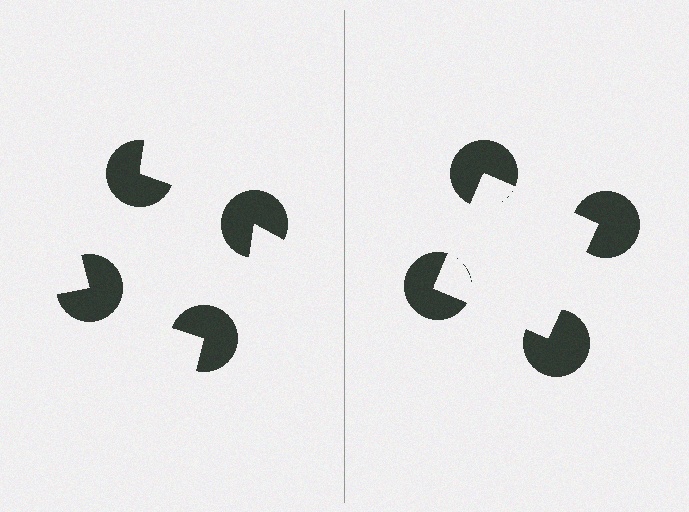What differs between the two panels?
The pac-man discs are positioned identically on both sides; only the wedge orientations differ. On the right they align to a square; on the left they are misaligned.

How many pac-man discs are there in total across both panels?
8 — 4 on each side.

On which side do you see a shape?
An illusory square appears on the right side. On the left side the wedge cuts are rotated, so no coherent shape forms.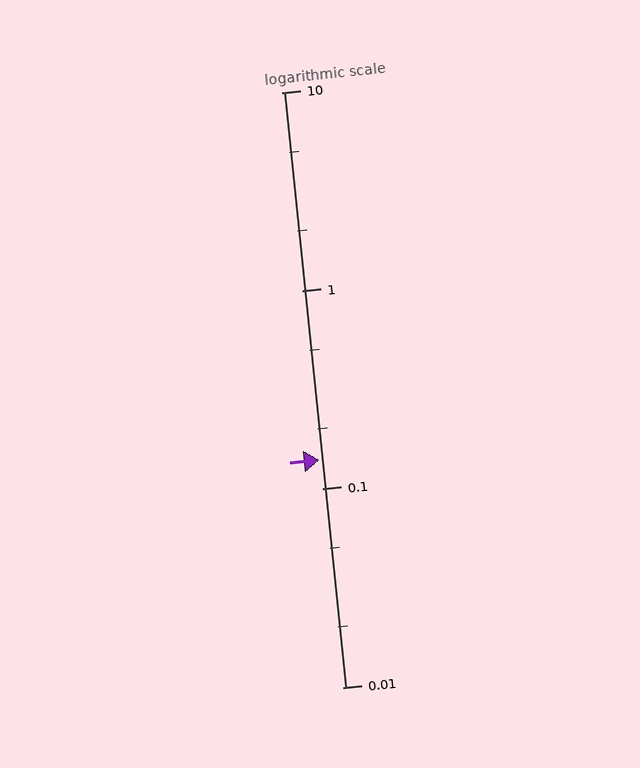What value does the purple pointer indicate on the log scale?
The pointer indicates approximately 0.14.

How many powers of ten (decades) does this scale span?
The scale spans 3 decades, from 0.01 to 10.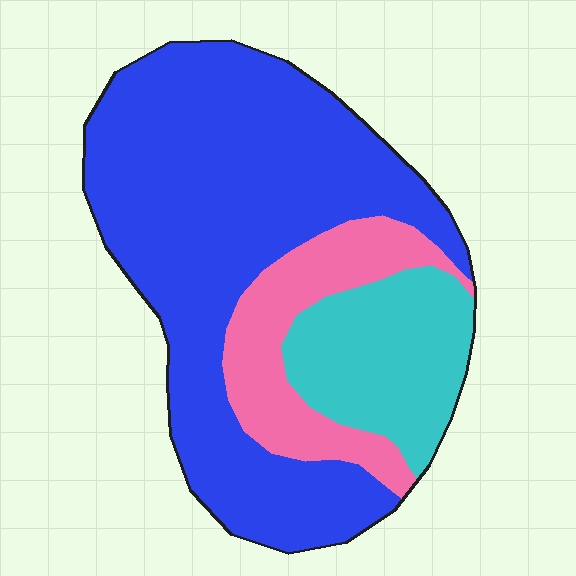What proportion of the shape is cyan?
Cyan takes up about one fifth (1/5) of the shape.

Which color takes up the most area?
Blue, at roughly 65%.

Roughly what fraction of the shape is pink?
Pink takes up about one sixth (1/6) of the shape.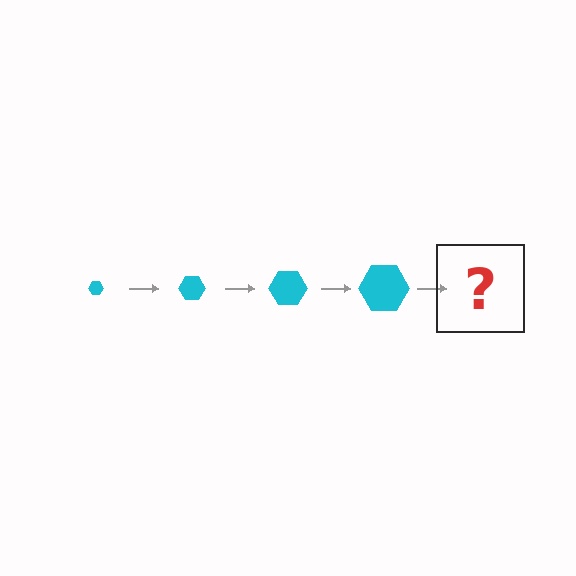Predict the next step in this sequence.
The next step is a cyan hexagon, larger than the previous one.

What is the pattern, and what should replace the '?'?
The pattern is that the hexagon gets progressively larger each step. The '?' should be a cyan hexagon, larger than the previous one.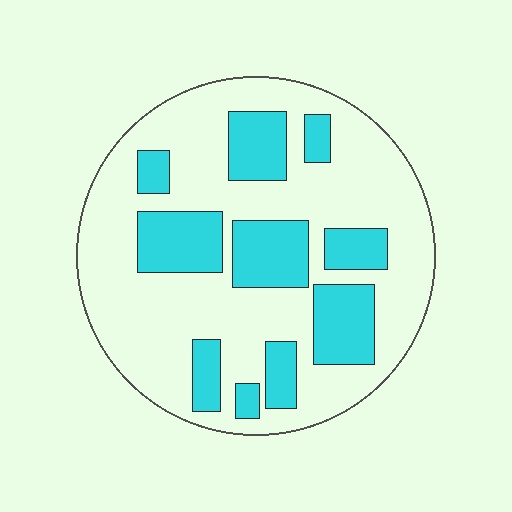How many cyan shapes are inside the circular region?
10.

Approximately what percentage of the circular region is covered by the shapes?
Approximately 30%.